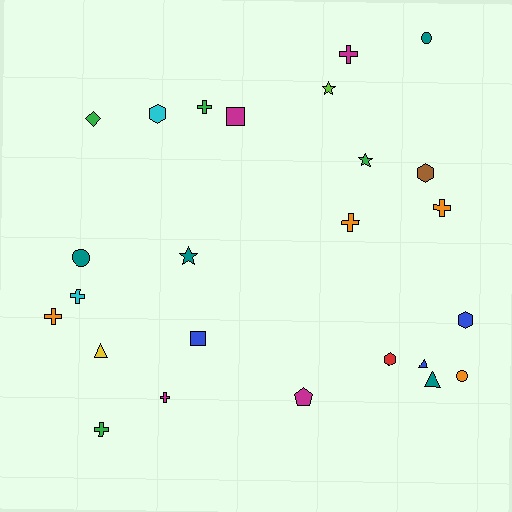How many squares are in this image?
There are 2 squares.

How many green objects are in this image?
There are 4 green objects.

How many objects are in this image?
There are 25 objects.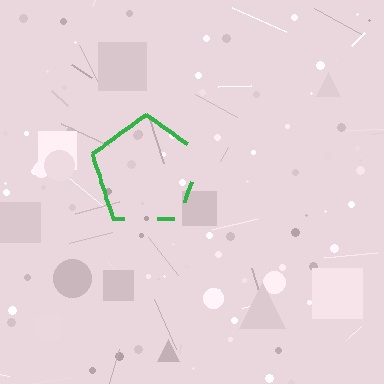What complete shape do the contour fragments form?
The contour fragments form a pentagon.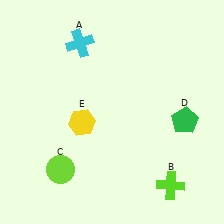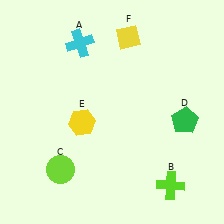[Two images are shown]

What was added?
A yellow diamond (F) was added in Image 2.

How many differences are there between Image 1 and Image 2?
There is 1 difference between the two images.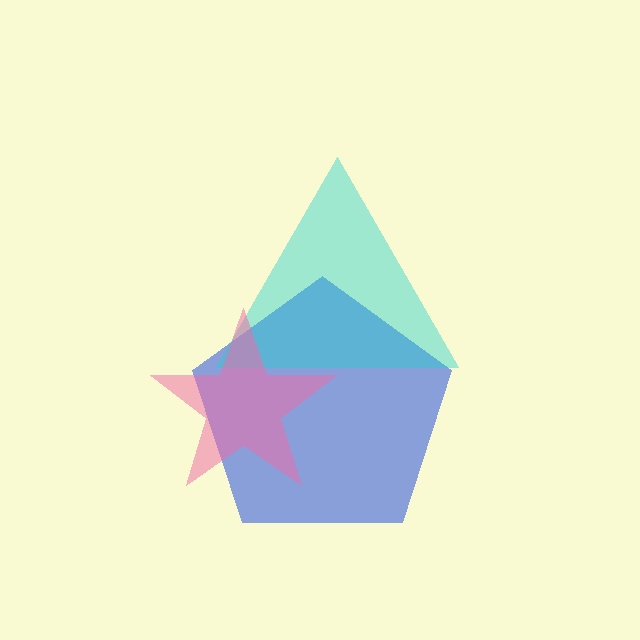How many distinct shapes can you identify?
There are 3 distinct shapes: a blue pentagon, a cyan triangle, a pink star.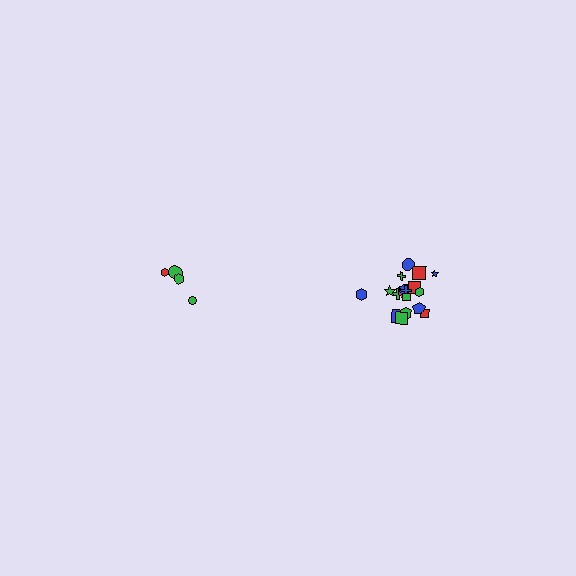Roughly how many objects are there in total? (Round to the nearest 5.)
Roughly 20 objects in total.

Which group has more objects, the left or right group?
The right group.